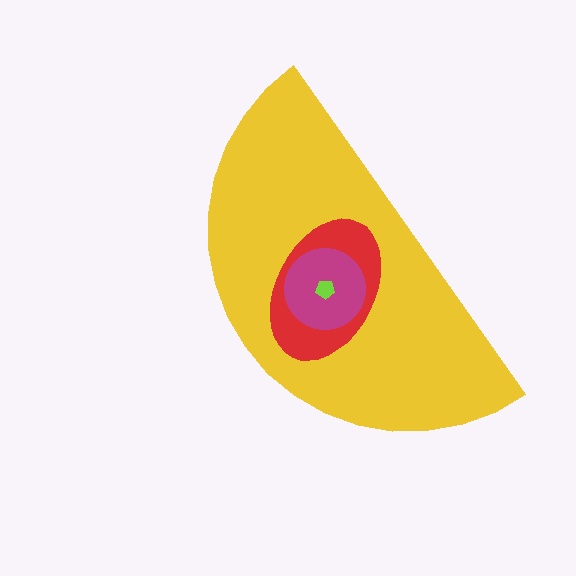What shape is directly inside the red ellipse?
The magenta circle.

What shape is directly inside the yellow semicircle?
The red ellipse.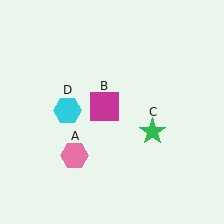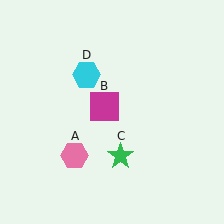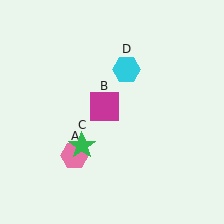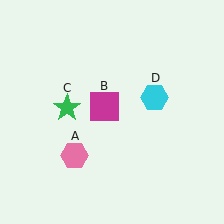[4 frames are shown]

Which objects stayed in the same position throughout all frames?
Pink hexagon (object A) and magenta square (object B) remained stationary.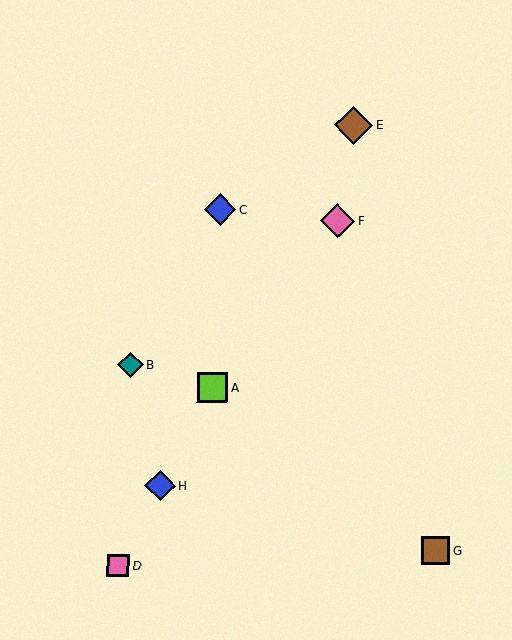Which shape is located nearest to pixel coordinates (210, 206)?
The blue diamond (labeled C) at (220, 209) is nearest to that location.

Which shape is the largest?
The brown diamond (labeled E) is the largest.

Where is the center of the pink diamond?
The center of the pink diamond is at (337, 221).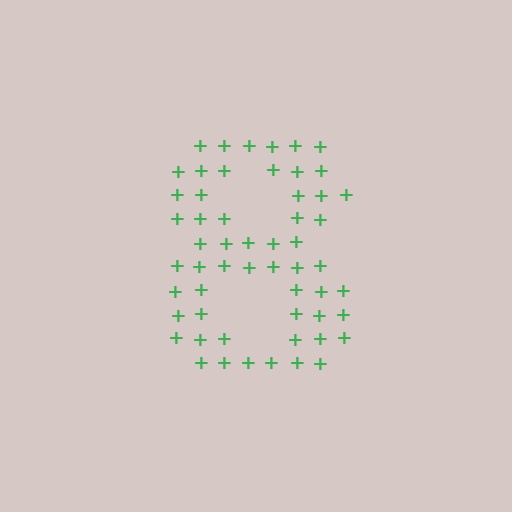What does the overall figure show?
The overall figure shows the digit 8.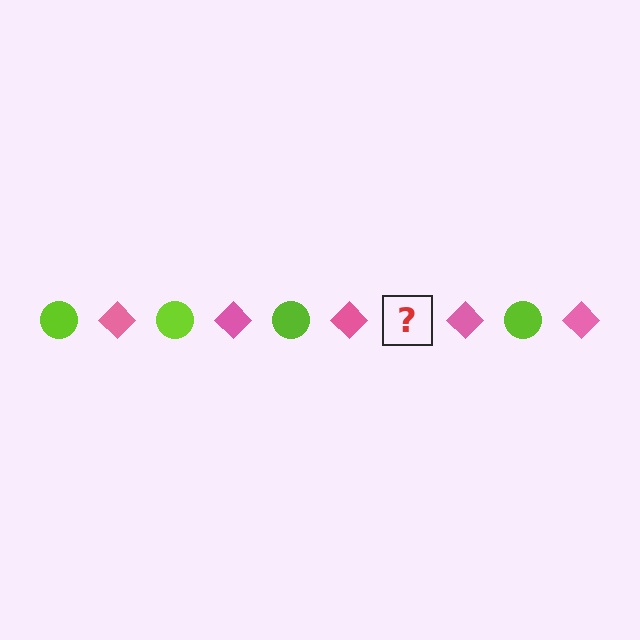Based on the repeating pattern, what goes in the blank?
The blank should be a lime circle.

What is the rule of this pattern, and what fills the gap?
The rule is that the pattern alternates between lime circle and pink diamond. The gap should be filled with a lime circle.